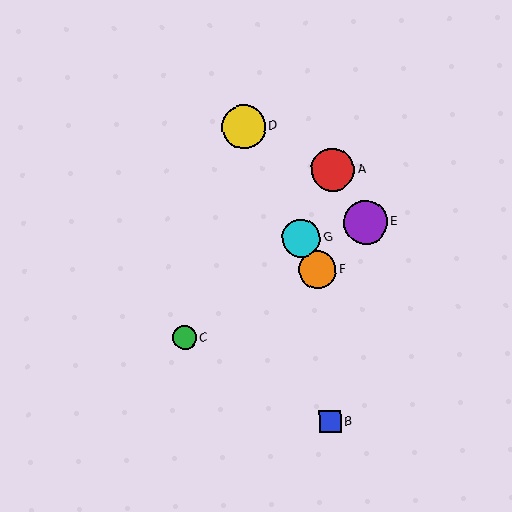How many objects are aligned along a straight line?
3 objects (D, F, G) are aligned along a straight line.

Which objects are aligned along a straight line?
Objects D, F, G are aligned along a straight line.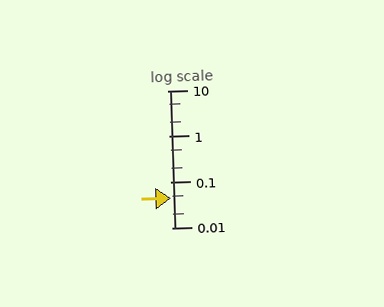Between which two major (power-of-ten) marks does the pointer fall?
The pointer is between 0.01 and 0.1.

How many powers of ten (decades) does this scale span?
The scale spans 3 decades, from 0.01 to 10.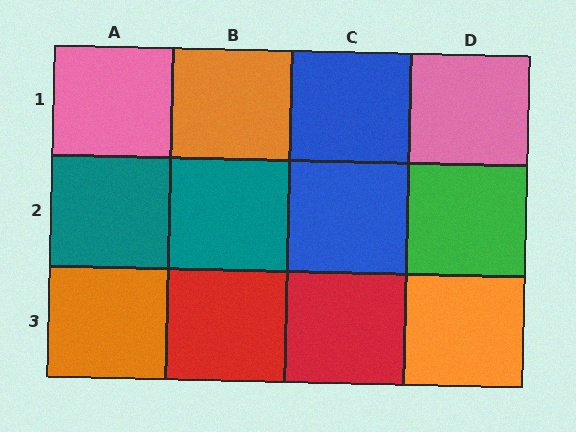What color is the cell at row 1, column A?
Pink.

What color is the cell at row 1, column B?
Orange.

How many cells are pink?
2 cells are pink.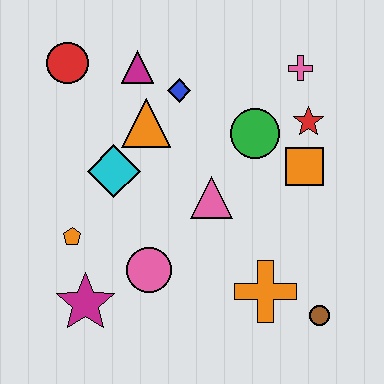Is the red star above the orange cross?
Yes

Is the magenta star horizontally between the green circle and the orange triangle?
No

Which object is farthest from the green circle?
The magenta star is farthest from the green circle.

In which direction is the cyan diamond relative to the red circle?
The cyan diamond is below the red circle.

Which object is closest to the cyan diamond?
The orange triangle is closest to the cyan diamond.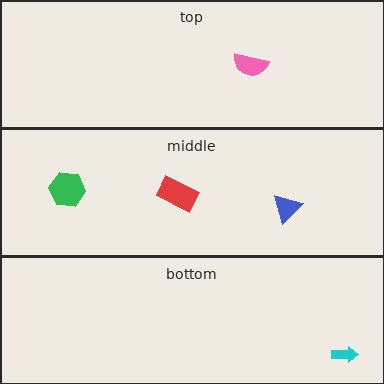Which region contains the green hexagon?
The middle region.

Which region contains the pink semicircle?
The top region.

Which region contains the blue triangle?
The middle region.